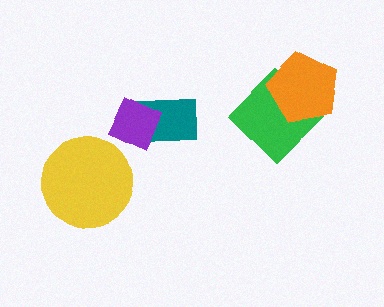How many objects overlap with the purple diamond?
1 object overlaps with the purple diamond.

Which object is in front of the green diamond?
The orange pentagon is in front of the green diamond.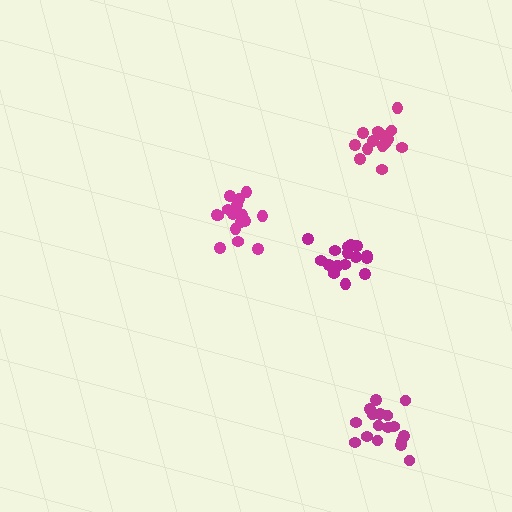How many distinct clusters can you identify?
There are 4 distinct clusters.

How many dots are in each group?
Group 1: 16 dots, Group 2: 16 dots, Group 3: 17 dots, Group 4: 14 dots (63 total).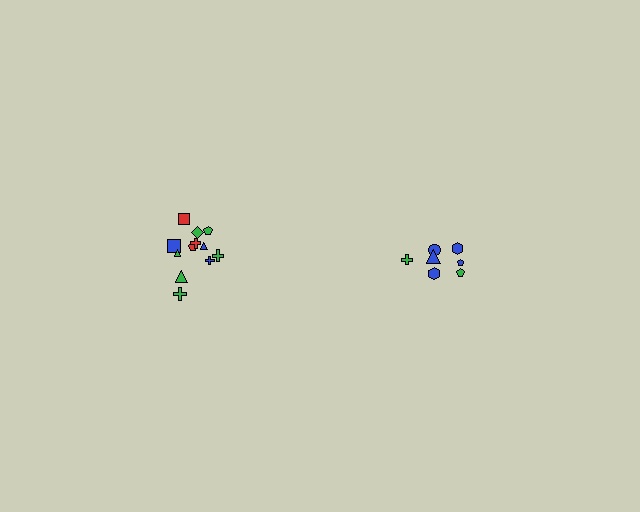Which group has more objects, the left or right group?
The left group.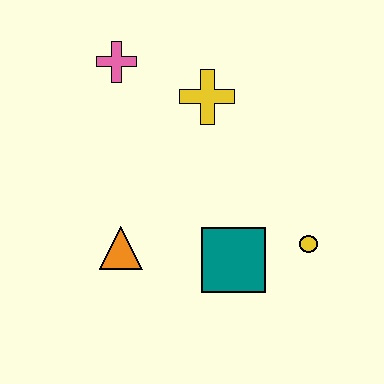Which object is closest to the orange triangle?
The teal square is closest to the orange triangle.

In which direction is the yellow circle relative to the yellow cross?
The yellow circle is below the yellow cross.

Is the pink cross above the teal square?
Yes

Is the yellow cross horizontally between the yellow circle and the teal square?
No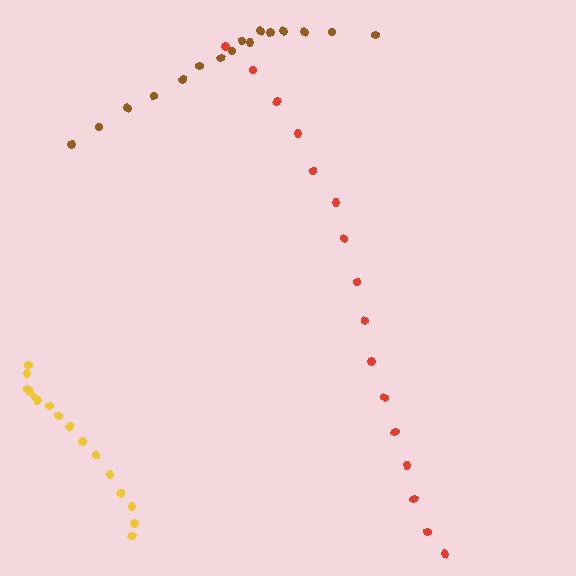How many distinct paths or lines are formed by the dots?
There are 3 distinct paths.